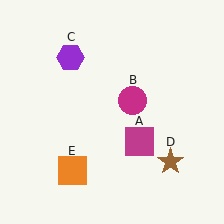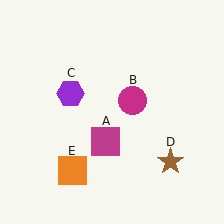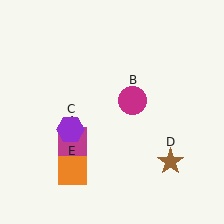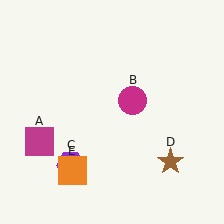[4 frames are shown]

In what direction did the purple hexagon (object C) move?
The purple hexagon (object C) moved down.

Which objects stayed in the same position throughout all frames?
Magenta circle (object B) and brown star (object D) and orange square (object E) remained stationary.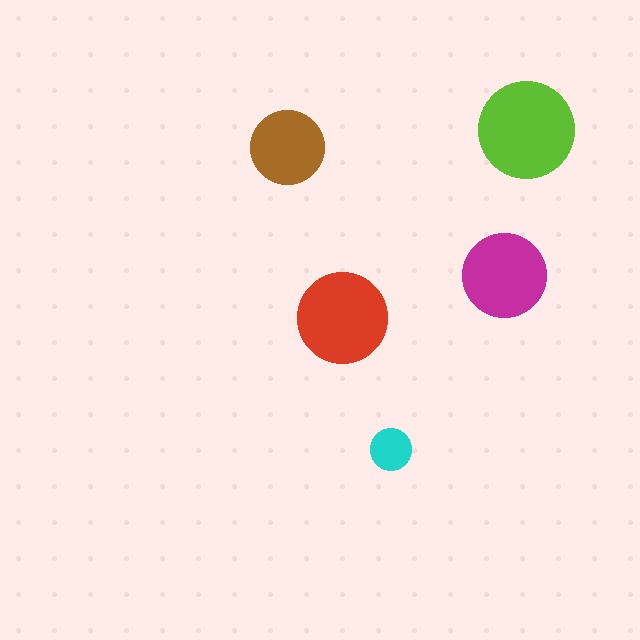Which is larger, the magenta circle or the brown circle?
The magenta one.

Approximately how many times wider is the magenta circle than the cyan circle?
About 2 times wider.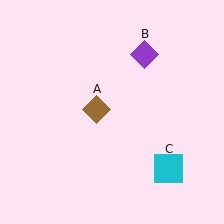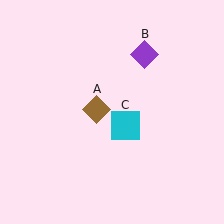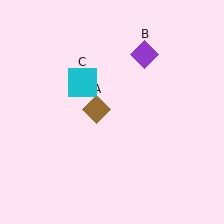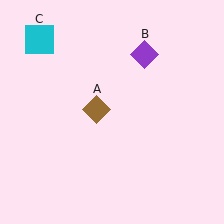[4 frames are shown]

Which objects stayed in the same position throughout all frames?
Brown diamond (object A) and purple diamond (object B) remained stationary.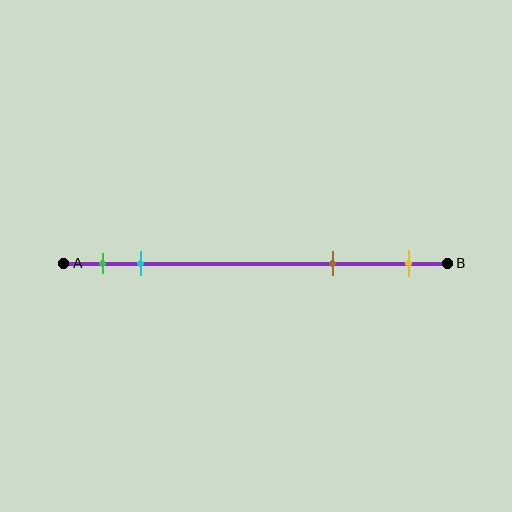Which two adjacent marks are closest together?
The green and cyan marks are the closest adjacent pair.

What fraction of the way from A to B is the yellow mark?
The yellow mark is approximately 90% (0.9) of the way from A to B.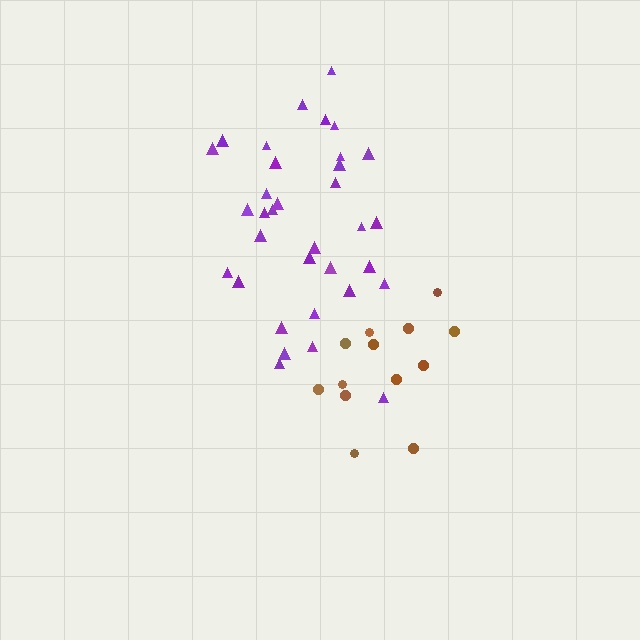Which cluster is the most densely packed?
Purple.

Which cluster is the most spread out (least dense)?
Brown.